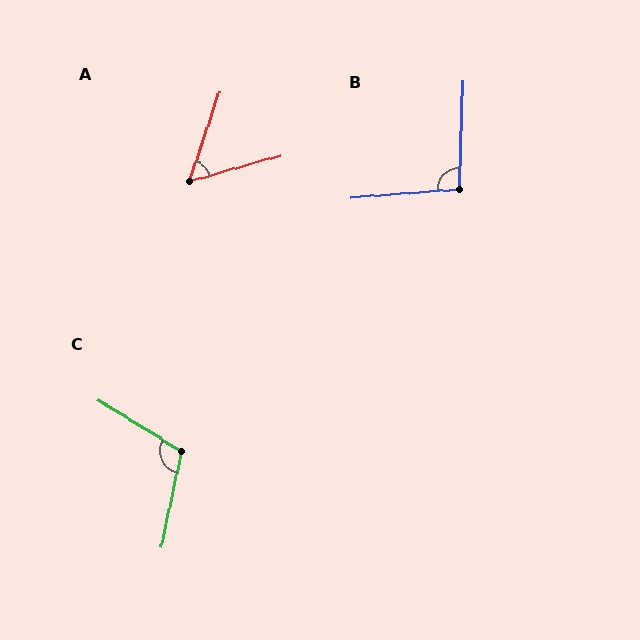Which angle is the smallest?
A, at approximately 56 degrees.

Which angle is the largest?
C, at approximately 110 degrees.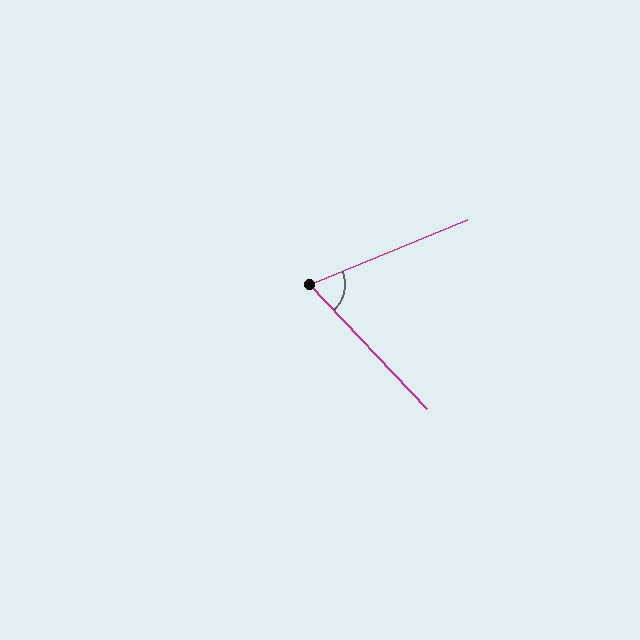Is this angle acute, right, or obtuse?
It is acute.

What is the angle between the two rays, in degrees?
Approximately 69 degrees.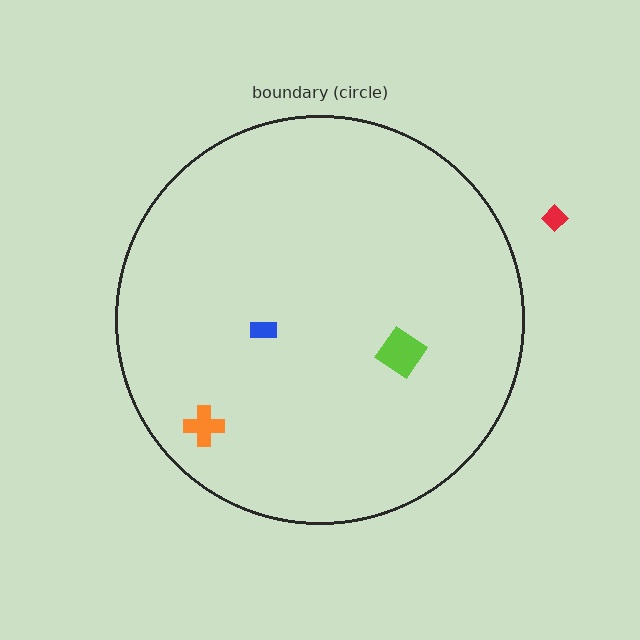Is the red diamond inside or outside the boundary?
Outside.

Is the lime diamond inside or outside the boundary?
Inside.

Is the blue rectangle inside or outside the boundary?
Inside.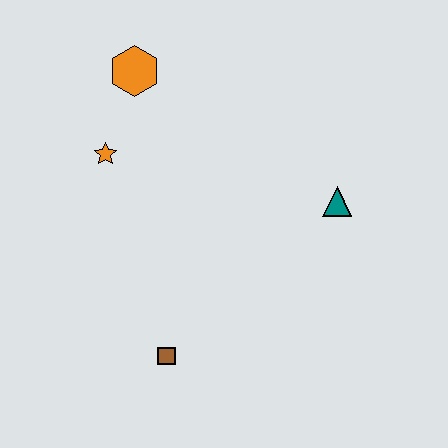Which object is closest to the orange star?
The orange hexagon is closest to the orange star.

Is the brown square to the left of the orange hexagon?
No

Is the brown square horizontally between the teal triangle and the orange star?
Yes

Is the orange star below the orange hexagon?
Yes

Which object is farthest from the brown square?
The orange hexagon is farthest from the brown square.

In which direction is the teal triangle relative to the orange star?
The teal triangle is to the right of the orange star.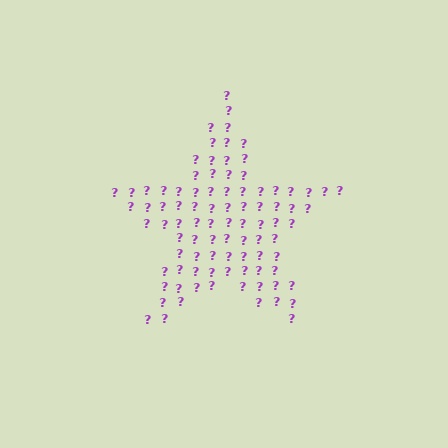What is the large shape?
The large shape is a star.